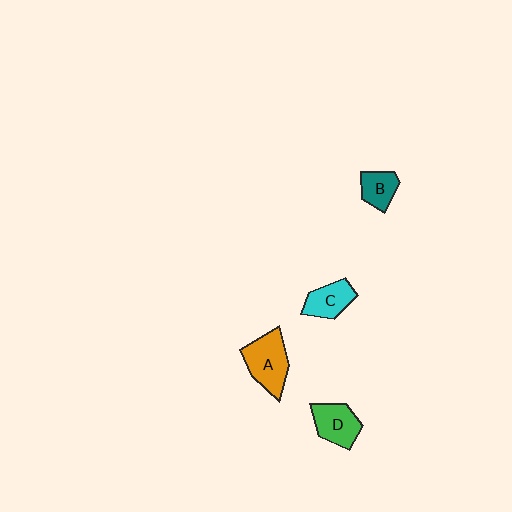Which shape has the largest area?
Shape A (orange).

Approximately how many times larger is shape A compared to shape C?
Approximately 1.5 times.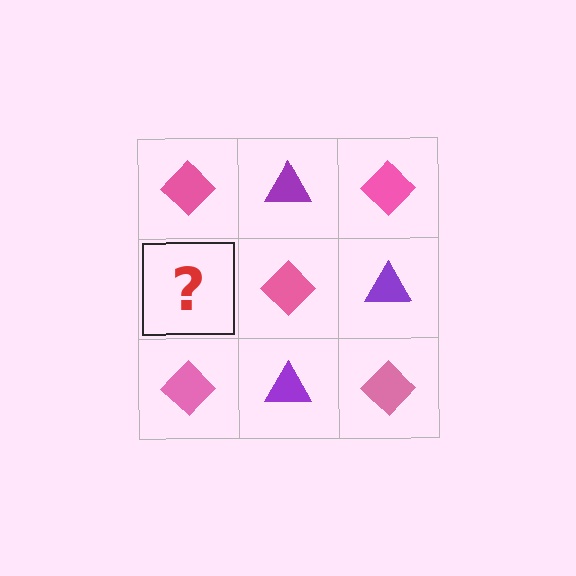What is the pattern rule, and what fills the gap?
The rule is that it alternates pink diamond and purple triangle in a checkerboard pattern. The gap should be filled with a purple triangle.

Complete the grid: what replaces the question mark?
The question mark should be replaced with a purple triangle.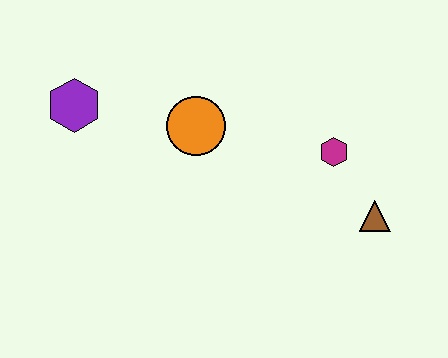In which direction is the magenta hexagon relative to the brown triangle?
The magenta hexagon is above the brown triangle.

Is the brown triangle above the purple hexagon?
No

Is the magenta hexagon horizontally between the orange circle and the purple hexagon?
No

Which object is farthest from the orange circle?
The brown triangle is farthest from the orange circle.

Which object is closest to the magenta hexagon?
The brown triangle is closest to the magenta hexagon.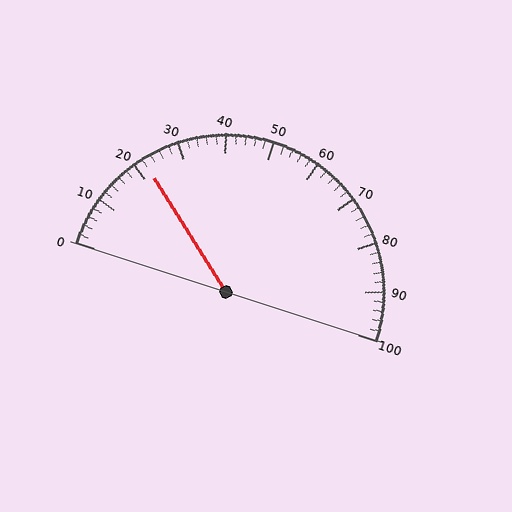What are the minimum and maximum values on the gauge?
The gauge ranges from 0 to 100.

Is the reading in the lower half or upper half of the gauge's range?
The reading is in the lower half of the range (0 to 100).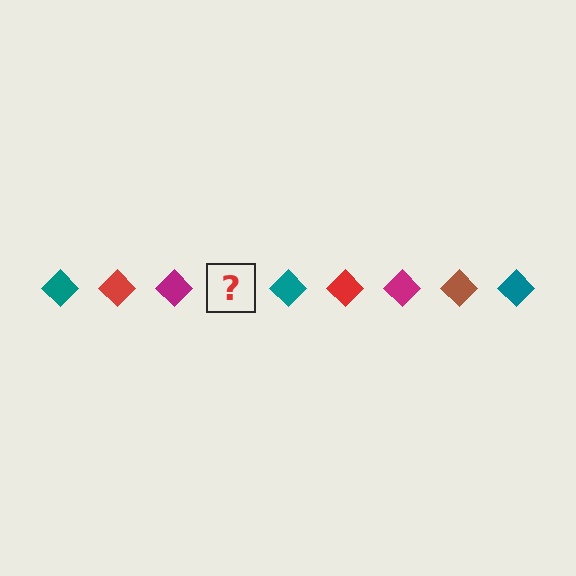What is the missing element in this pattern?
The missing element is a brown diamond.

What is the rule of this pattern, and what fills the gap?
The rule is that the pattern cycles through teal, red, magenta, brown diamonds. The gap should be filled with a brown diamond.